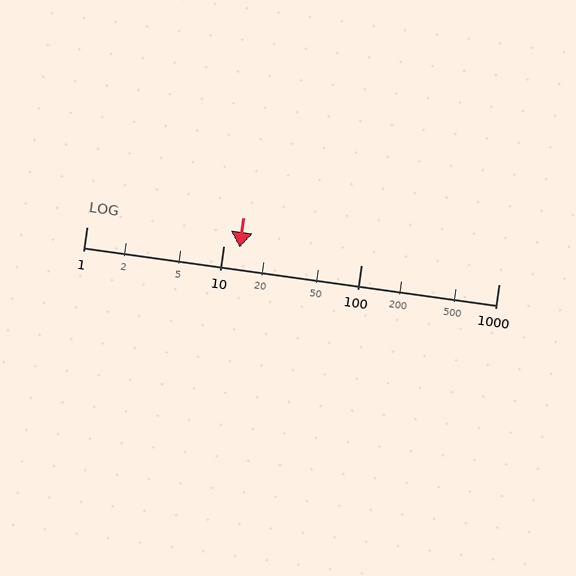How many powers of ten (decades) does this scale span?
The scale spans 3 decades, from 1 to 1000.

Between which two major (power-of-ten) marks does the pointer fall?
The pointer is between 10 and 100.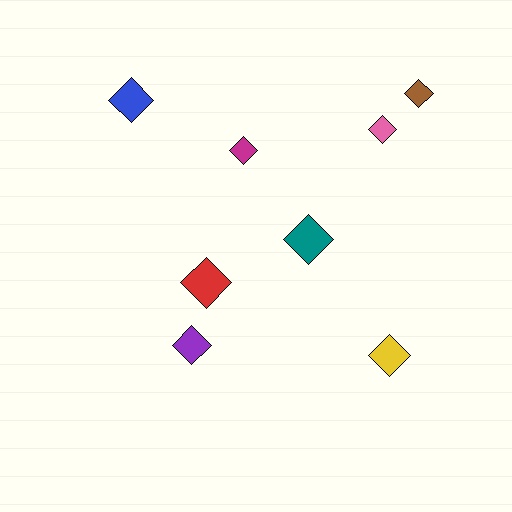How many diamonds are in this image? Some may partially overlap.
There are 8 diamonds.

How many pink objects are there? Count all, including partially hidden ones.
There is 1 pink object.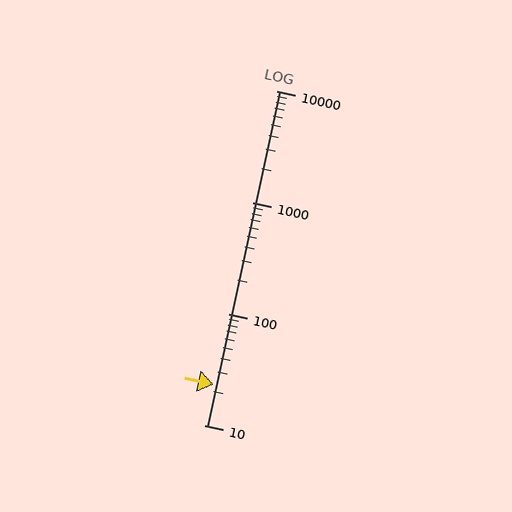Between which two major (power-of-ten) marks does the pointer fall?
The pointer is between 10 and 100.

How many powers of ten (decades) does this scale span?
The scale spans 3 decades, from 10 to 10000.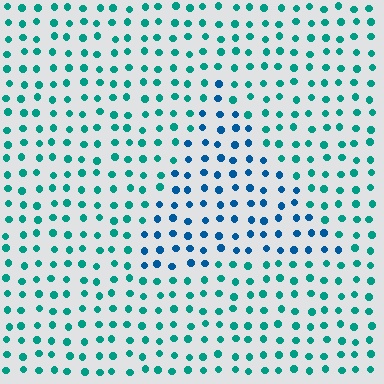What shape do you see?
I see a triangle.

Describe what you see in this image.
The image is filled with small teal elements in a uniform arrangement. A triangle-shaped region is visible where the elements are tinted to a slightly different hue, forming a subtle color boundary.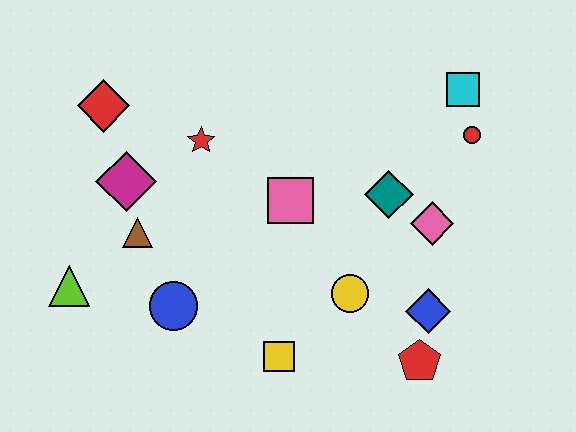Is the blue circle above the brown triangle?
No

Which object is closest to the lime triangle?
The brown triangle is closest to the lime triangle.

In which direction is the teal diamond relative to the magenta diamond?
The teal diamond is to the right of the magenta diamond.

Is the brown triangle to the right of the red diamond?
Yes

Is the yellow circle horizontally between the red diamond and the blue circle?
No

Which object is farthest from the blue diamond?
The red diamond is farthest from the blue diamond.